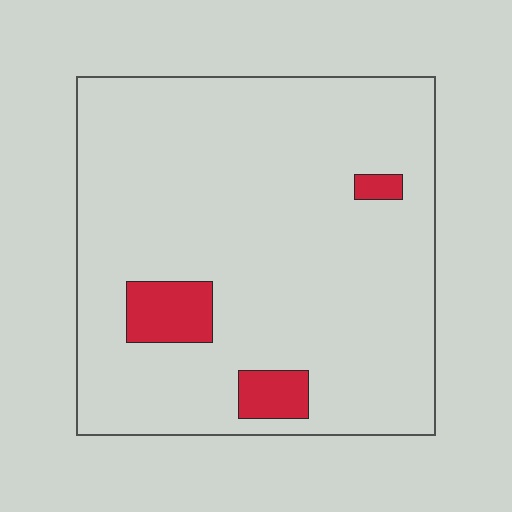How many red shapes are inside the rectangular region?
3.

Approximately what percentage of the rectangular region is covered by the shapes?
Approximately 10%.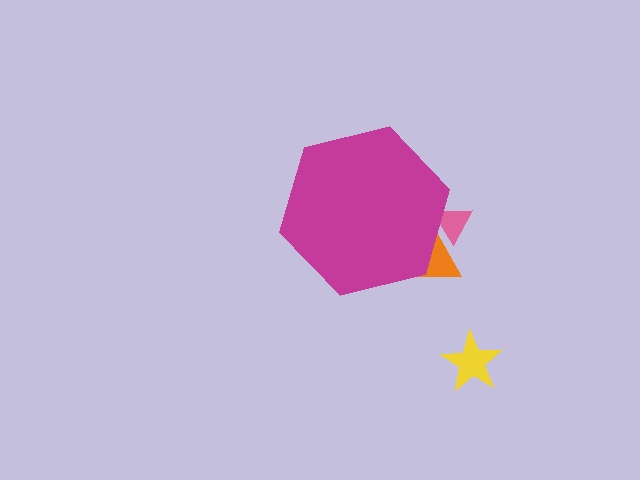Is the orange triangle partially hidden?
Yes, the orange triangle is partially hidden behind the magenta hexagon.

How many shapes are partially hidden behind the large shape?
2 shapes are partially hidden.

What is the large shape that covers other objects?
A magenta hexagon.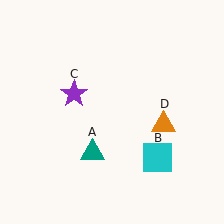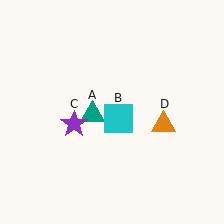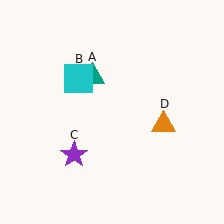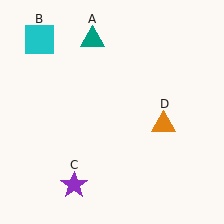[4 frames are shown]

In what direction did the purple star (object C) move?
The purple star (object C) moved down.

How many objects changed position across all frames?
3 objects changed position: teal triangle (object A), cyan square (object B), purple star (object C).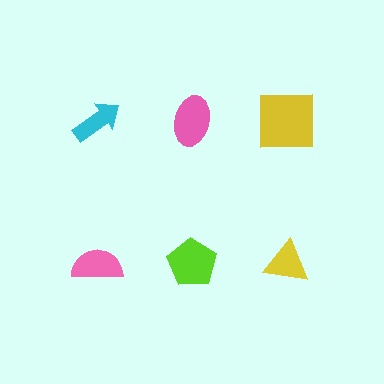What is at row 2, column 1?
A pink semicircle.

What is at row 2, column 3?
A yellow triangle.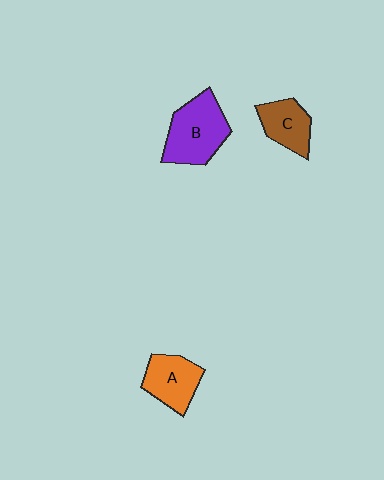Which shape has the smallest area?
Shape C (brown).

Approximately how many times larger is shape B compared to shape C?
Approximately 1.6 times.